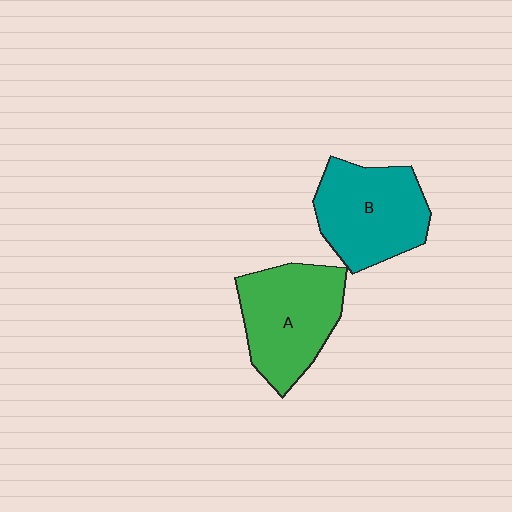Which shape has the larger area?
Shape A (green).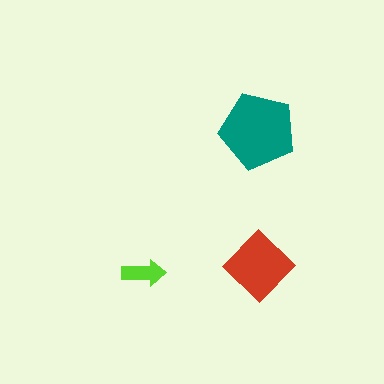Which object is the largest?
The teal pentagon.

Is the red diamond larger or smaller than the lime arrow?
Larger.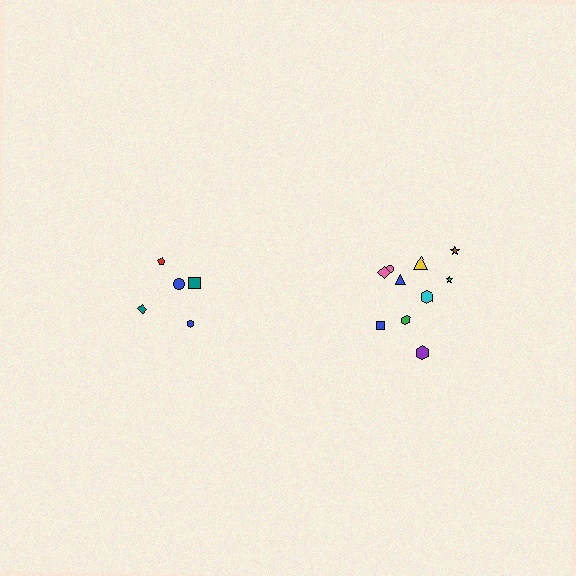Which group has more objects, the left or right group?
The right group.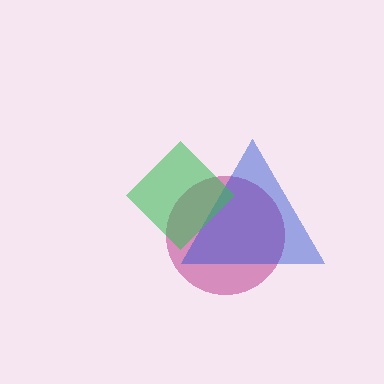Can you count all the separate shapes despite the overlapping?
Yes, there are 3 separate shapes.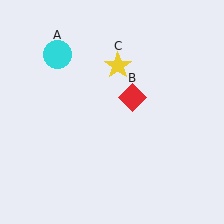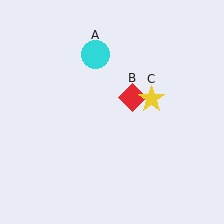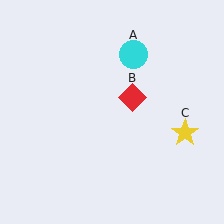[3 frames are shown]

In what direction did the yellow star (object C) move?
The yellow star (object C) moved down and to the right.